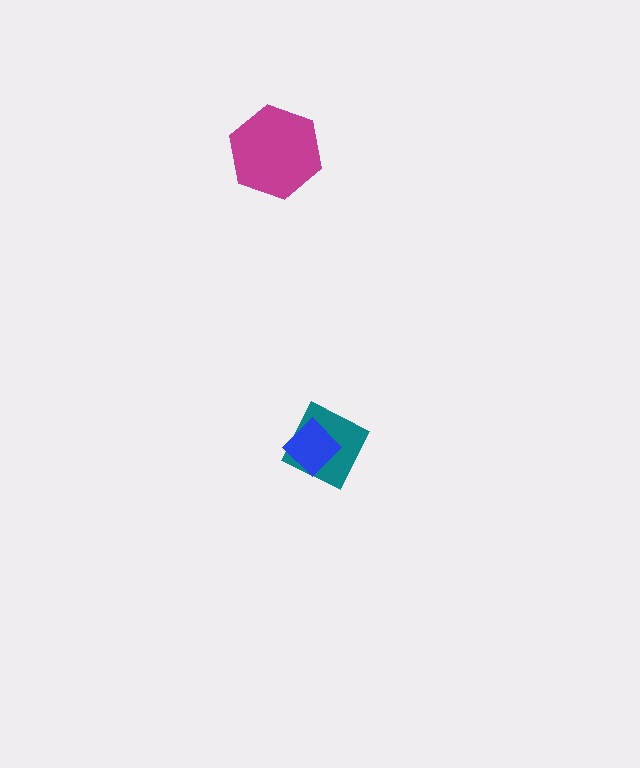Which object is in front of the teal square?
The blue diamond is in front of the teal square.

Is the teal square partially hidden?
Yes, it is partially covered by another shape.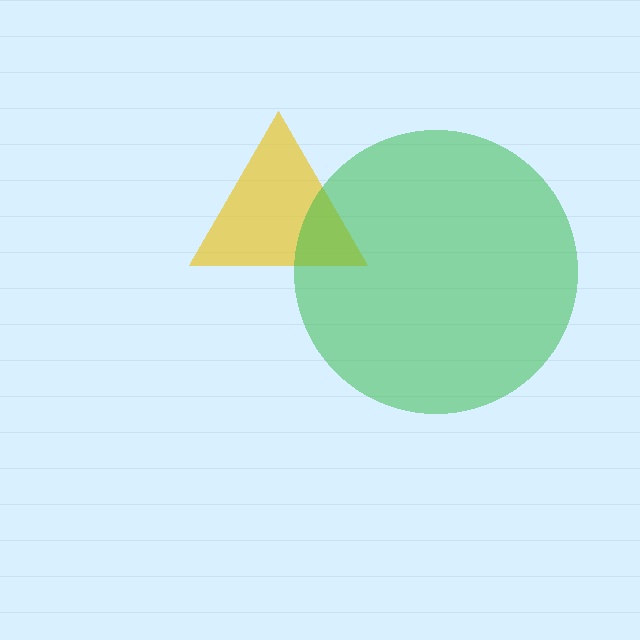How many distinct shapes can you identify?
There are 2 distinct shapes: a yellow triangle, a green circle.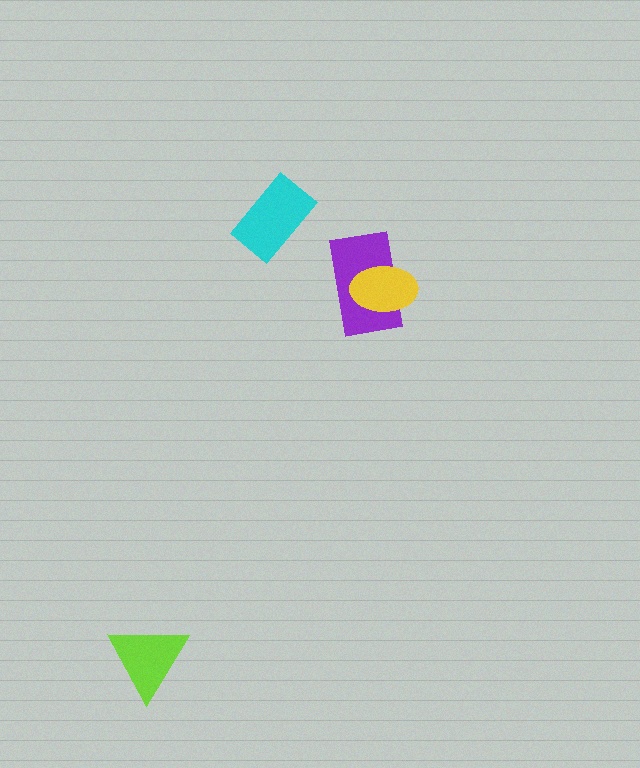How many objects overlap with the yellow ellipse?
1 object overlaps with the yellow ellipse.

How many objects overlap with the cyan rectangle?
0 objects overlap with the cyan rectangle.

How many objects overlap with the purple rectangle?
1 object overlaps with the purple rectangle.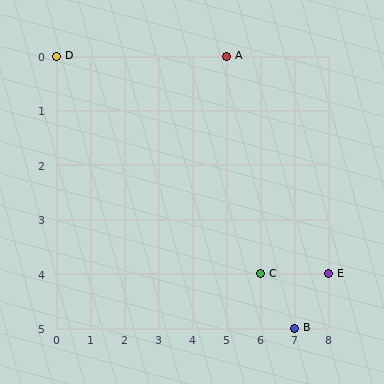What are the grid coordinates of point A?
Point A is at grid coordinates (5, 0).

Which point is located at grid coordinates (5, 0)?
Point A is at (5, 0).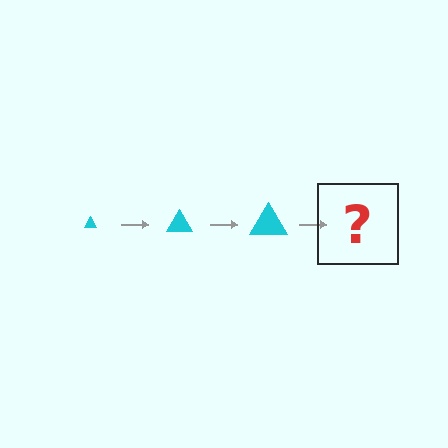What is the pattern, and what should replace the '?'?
The pattern is that the triangle gets progressively larger each step. The '?' should be a cyan triangle, larger than the previous one.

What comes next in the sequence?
The next element should be a cyan triangle, larger than the previous one.